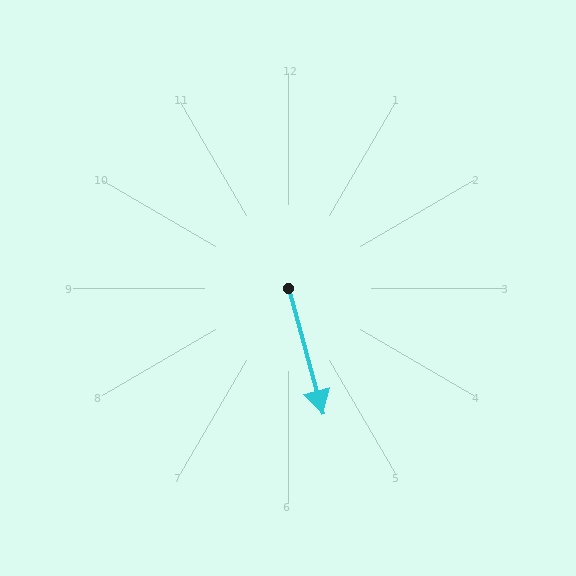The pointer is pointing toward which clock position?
Roughly 5 o'clock.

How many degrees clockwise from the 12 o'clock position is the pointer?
Approximately 165 degrees.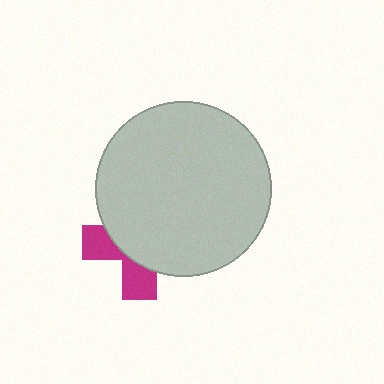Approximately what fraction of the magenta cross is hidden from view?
Roughly 65% of the magenta cross is hidden behind the light gray circle.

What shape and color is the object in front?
The object in front is a light gray circle.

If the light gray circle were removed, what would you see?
You would see the complete magenta cross.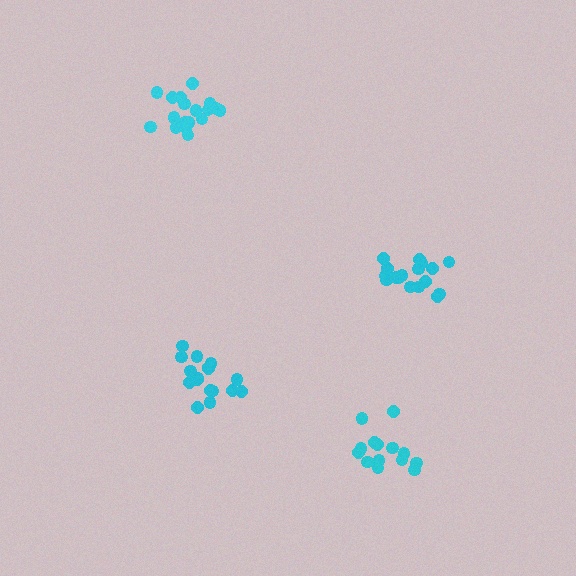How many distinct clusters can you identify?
There are 4 distinct clusters.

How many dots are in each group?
Group 1: 17 dots, Group 2: 14 dots, Group 3: 17 dots, Group 4: 18 dots (66 total).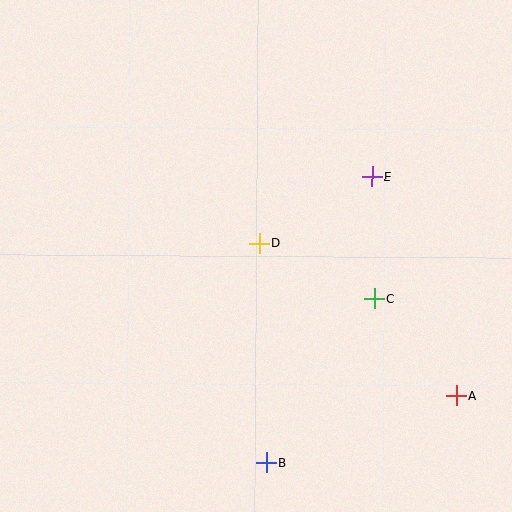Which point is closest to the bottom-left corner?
Point B is closest to the bottom-left corner.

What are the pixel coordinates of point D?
Point D is at (259, 243).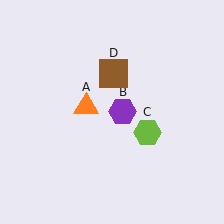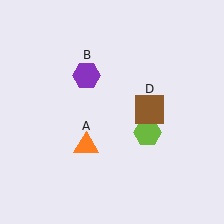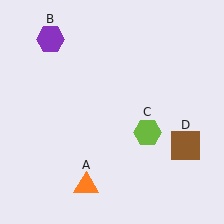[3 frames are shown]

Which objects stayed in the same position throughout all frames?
Lime hexagon (object C) remained stationary.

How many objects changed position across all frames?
3 objects changed position: orange triangle (object A), purple hexagon (object B), brown square (object D).